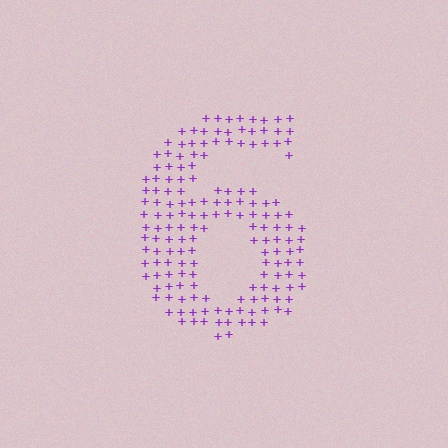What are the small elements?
The small elements are plus signs.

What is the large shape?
The large shape is the digit 6.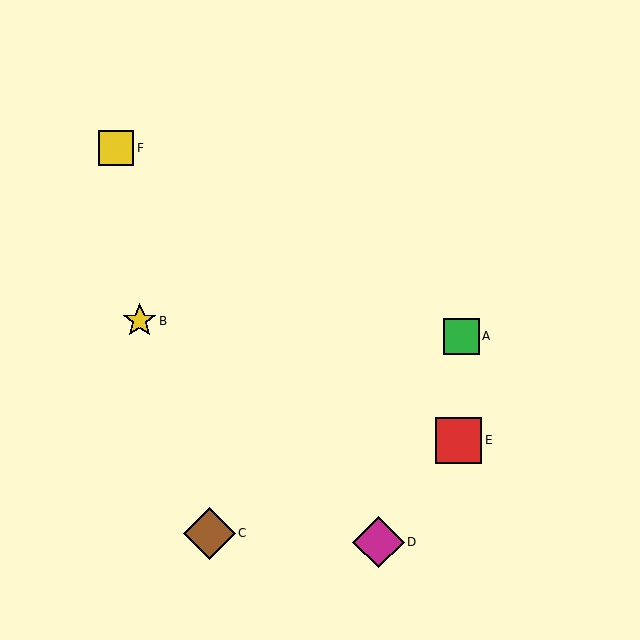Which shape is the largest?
The magenta diamond (labeled D) is the largest.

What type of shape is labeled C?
Shape C is a brown diamond.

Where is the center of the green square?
The center of the green square is at (461, 336).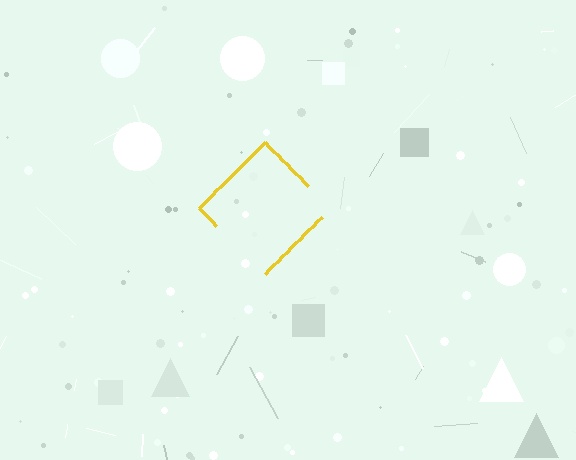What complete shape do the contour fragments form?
The contour fragments form a diamond.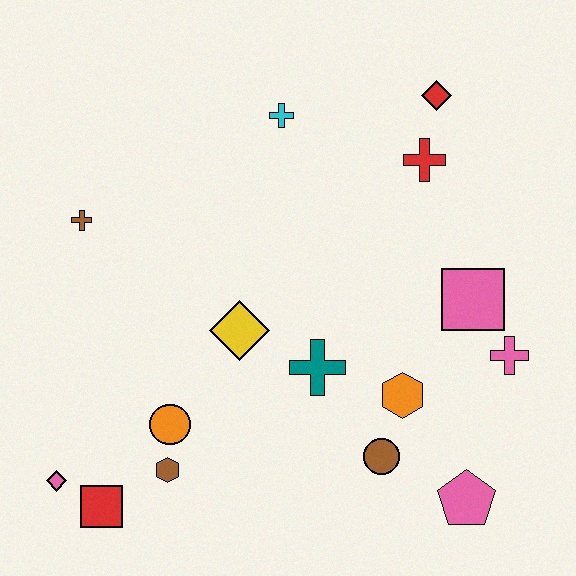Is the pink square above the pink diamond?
Yes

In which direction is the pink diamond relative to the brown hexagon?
The pink diamond is to the left of the brown hexagon.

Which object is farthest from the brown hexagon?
The red diamond is farthest from the brown hexagon.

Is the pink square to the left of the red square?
No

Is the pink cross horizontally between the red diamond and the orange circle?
No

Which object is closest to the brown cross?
The yellow diamond is closest to the brown cross.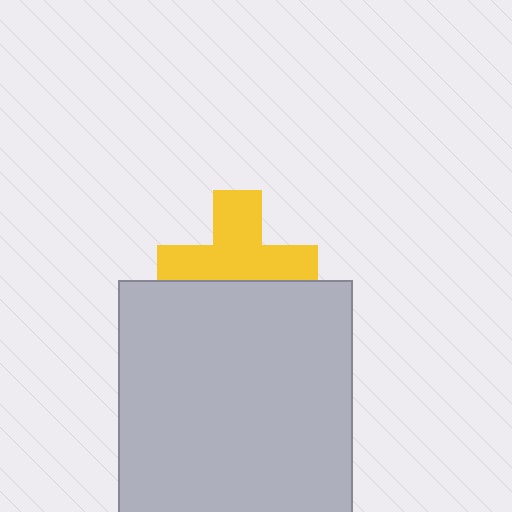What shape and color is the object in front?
The object in front is a light gray square.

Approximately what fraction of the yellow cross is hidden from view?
Roughly 38% of the yellow cross is hidden behind the light gray square.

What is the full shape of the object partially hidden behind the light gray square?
The partially hidden object is a yellow cross.